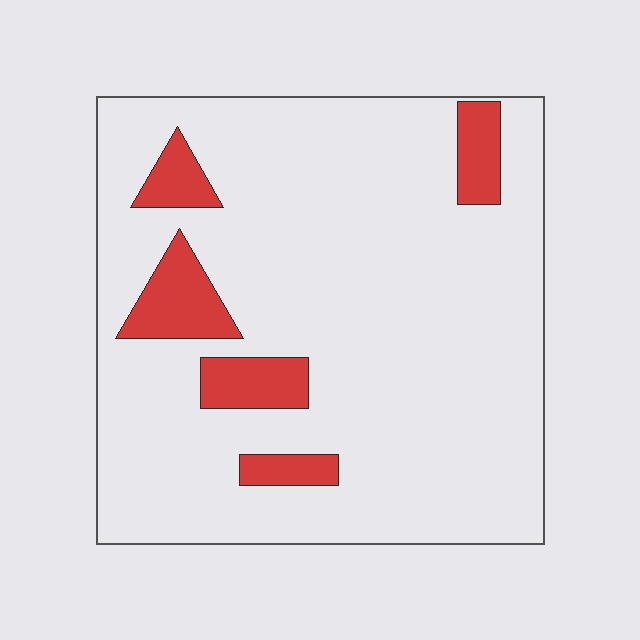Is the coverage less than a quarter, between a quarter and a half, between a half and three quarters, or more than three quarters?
Less than a quarter.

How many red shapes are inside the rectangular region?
5.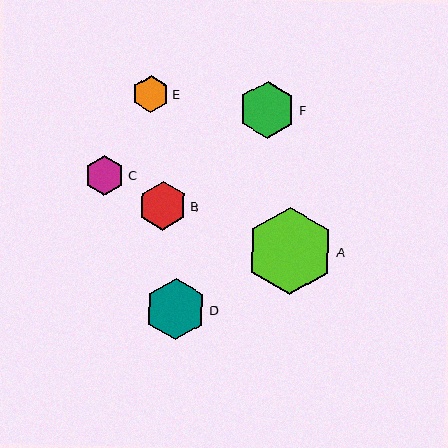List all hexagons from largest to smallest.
From largest to smallest: A, D, F, B, C, E.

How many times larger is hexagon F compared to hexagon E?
Hexagon F is approximately 1.5 times the size of hexagon E.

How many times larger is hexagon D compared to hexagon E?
Hexagon D is approximately 1.6 times the size of hexagon E.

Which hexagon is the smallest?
Hexagon E is the smallest with a size of approximately 37 pixels.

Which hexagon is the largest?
Hexagon A is the largest with a size of approximately 87 pixels.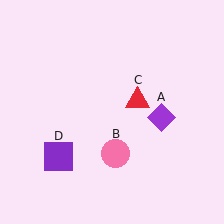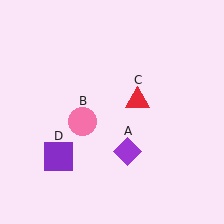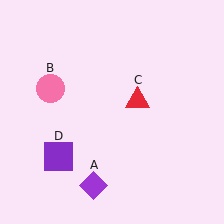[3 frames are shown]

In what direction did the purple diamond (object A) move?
The purple diamond (object A) moved down and to the left.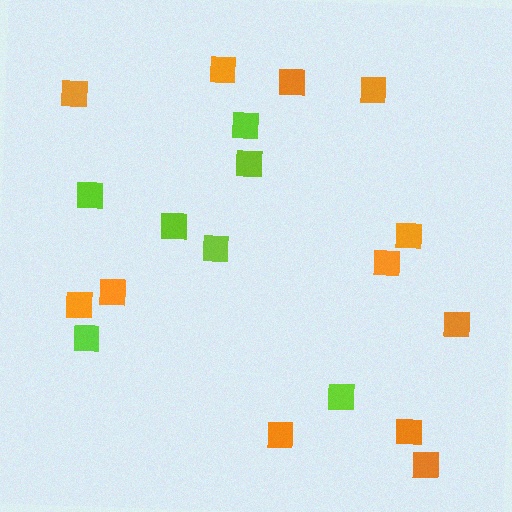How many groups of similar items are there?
There are 2 groups: one group of orange squares (12) and one group of lime squares (7).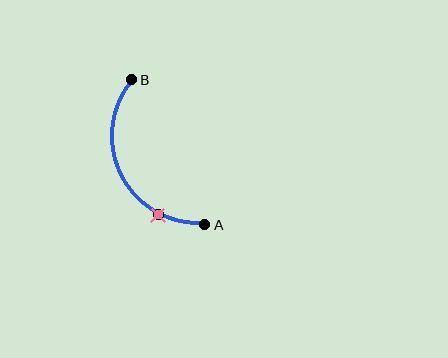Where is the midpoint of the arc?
The arc midpoint is the point on the curve farthest from the straight line joining A and B. It sits to the left of that line.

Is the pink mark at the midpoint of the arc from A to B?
No. The pink mark lies on the arc but is closer to endpoint A. The arc midpoint would be at the point on the curve equidistant along the arc from both A and B.